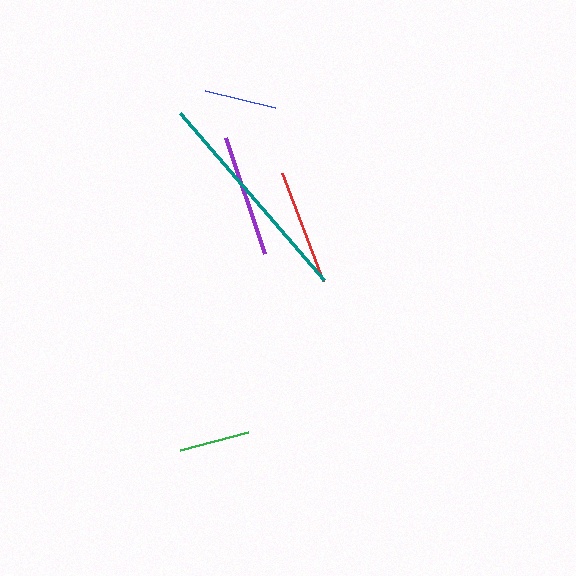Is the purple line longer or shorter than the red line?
The purple line is longer than the red line.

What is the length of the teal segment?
The teal segment is approximately 221 pixels long.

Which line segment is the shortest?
The green line is the shortest at approximately 70 pixels.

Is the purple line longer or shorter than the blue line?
The purple line is longer than the blue line.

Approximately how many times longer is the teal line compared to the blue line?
The teal line is approximately 3.1 times the length of the blue line.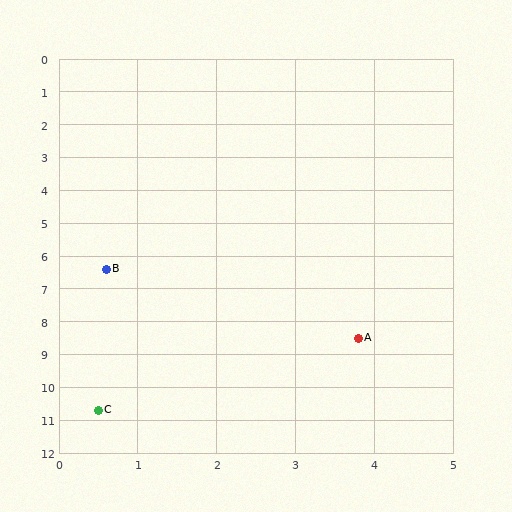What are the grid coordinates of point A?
Point A is at approximately (3.8, 8.5).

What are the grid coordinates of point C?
Point C is at approximately (0.5, 10.7).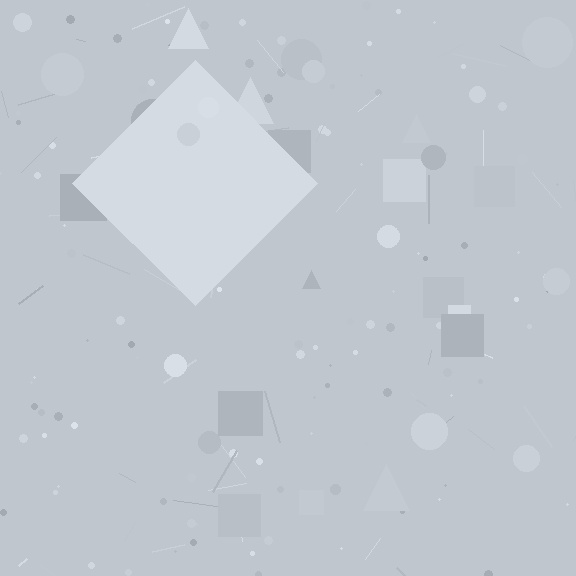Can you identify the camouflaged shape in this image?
The camouflaged shape is a diamond.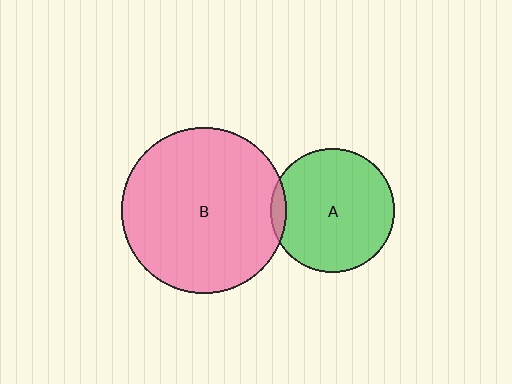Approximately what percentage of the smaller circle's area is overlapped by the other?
Approximately 5%.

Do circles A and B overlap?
Yes.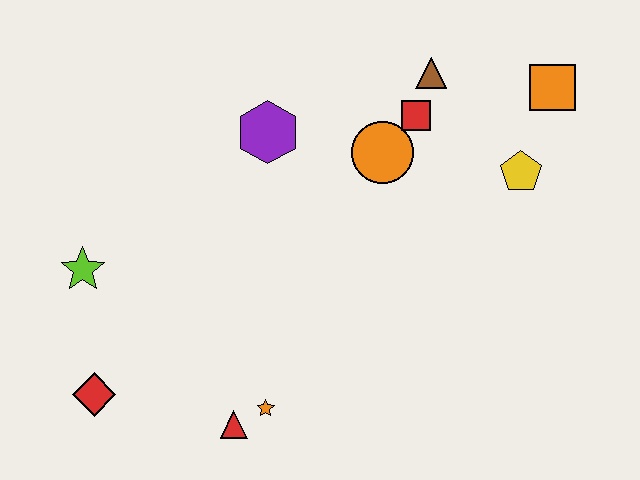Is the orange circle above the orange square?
No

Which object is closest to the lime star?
The red diamond is closest to the lime star.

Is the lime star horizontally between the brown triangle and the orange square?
No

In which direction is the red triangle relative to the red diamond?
The red triangle is to the right of the red diamond.